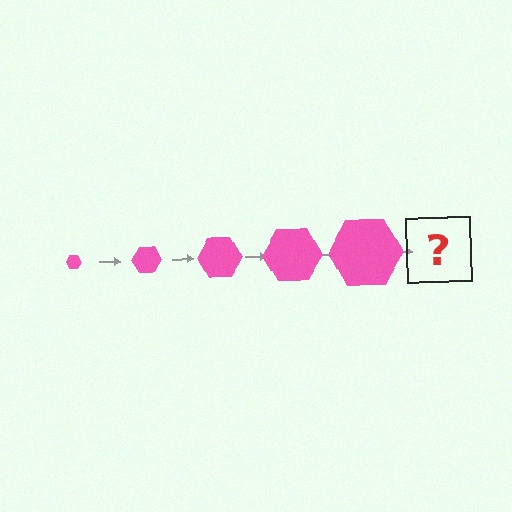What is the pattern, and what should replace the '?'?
The pattern is that the hexagon gets progressively larger each step. The '?' should be a pink hexagon, larger than the previous one.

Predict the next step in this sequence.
The next step is a pink hexagon, larger than the previous one.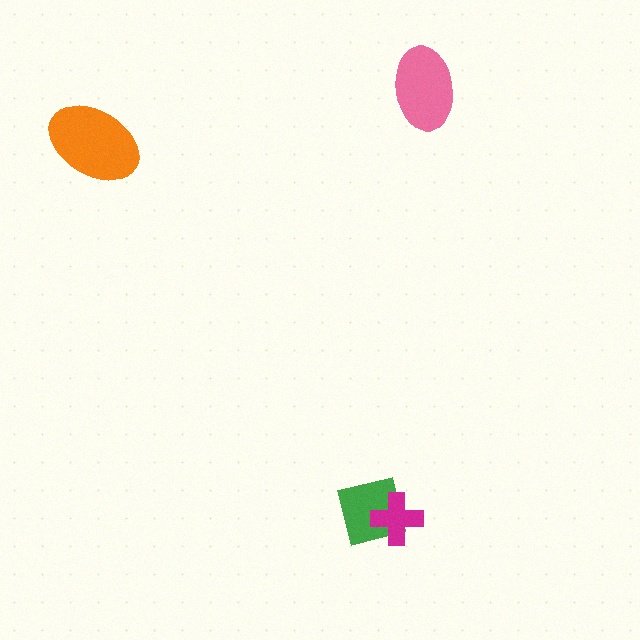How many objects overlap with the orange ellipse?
0 objects overlap with the orange ellipse.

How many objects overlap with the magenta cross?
1 object overlaps with the magenta cross.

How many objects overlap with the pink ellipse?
0 objects overlap with the pink ellipse.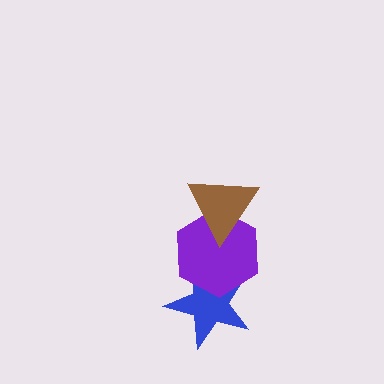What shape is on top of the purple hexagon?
The brown triangle is on top of the purple hexagon.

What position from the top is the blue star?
The blue star is 3rd from the top.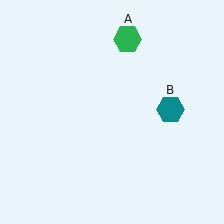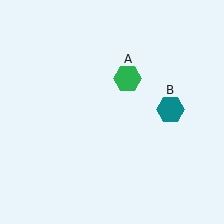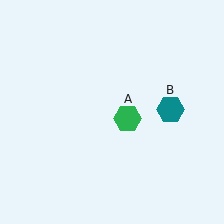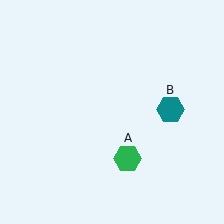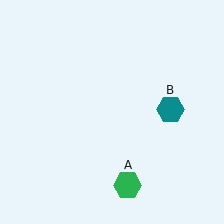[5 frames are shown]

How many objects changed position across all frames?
1 object changed position: green hexagon (object A).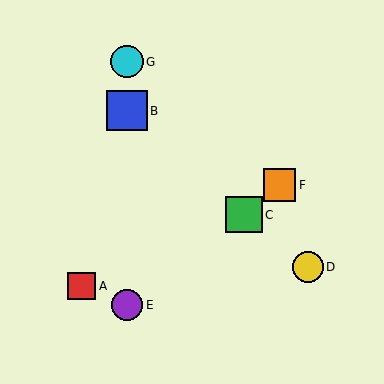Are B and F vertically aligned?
No, B is at x≈127 and F is at x≈280.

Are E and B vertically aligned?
Yes, both are at x≈127.